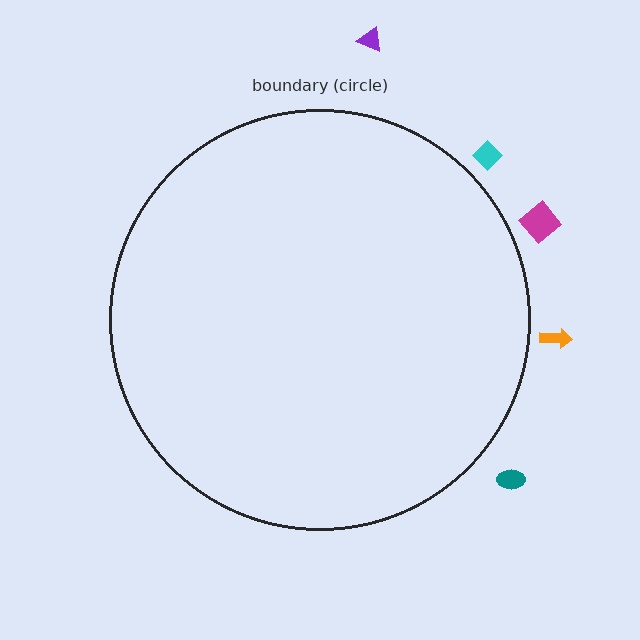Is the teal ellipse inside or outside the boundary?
Outside.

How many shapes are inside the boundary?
0 inside, 5 outside.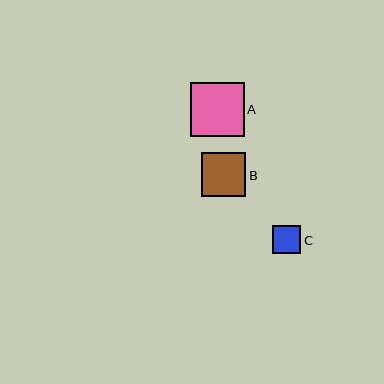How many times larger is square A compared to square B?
Square A is approximately 1.2 times the size of square B.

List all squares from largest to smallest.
From largest to smallest: A, B, C.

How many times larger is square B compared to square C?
Square B is approximately 1.6 times the size of square C.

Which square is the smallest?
Square C is the smallest with a size of approximately 28 pixels.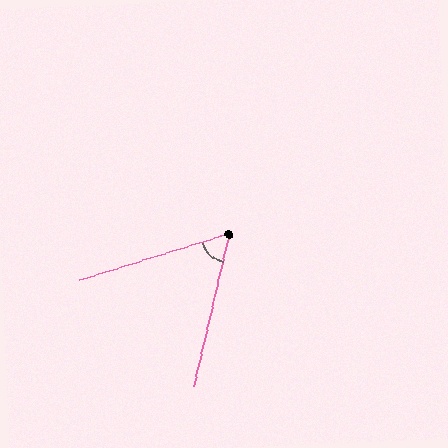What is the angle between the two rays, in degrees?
Approximately 60 degrees.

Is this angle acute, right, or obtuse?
It is acute.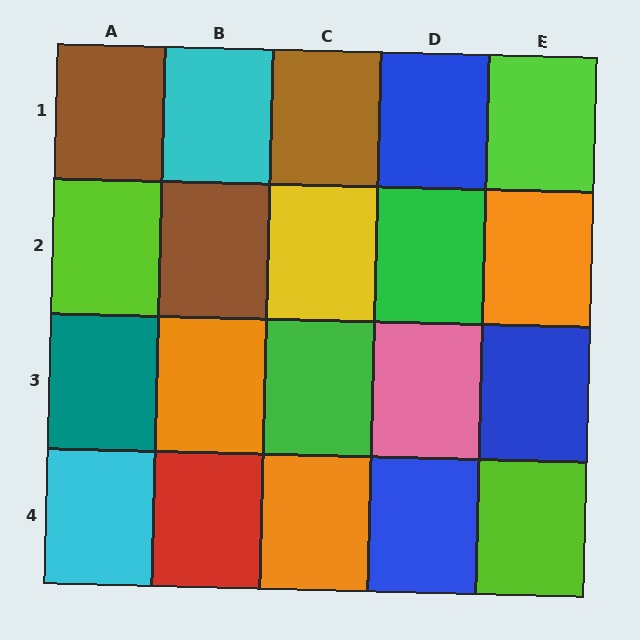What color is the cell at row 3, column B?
Orange.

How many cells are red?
1 cell is red.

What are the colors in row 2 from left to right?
Lime, brown, yellow, green, orange.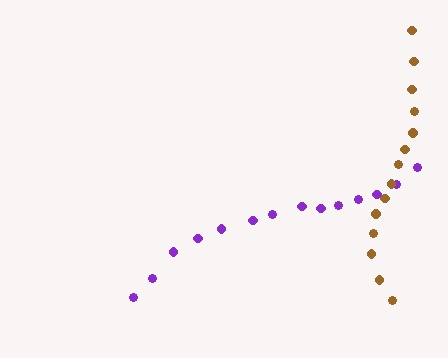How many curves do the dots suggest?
There are 2 distinct paths.